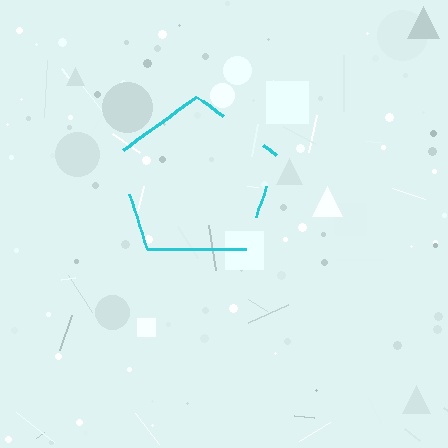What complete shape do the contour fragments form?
The contour fragments form a pentagon.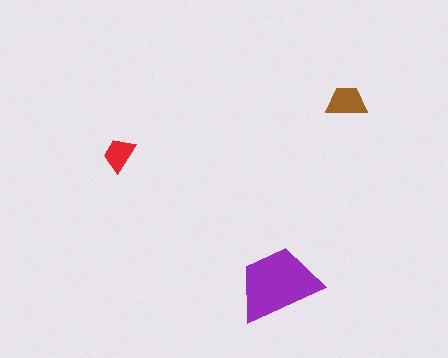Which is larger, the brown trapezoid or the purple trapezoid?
The purple one.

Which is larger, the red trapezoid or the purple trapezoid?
The purple one.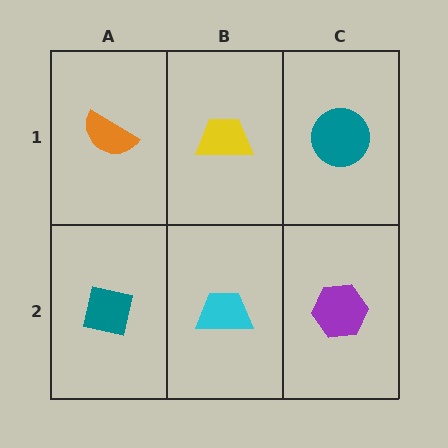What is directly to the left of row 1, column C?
A yellow trapezoid.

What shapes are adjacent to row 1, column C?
A purple hexagon (row 2, column C), a yellow trapezoid (row 1, column B).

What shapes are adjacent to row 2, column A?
An orange semicircle (row 1, column A), a cyan trapezoid (row 2, column B).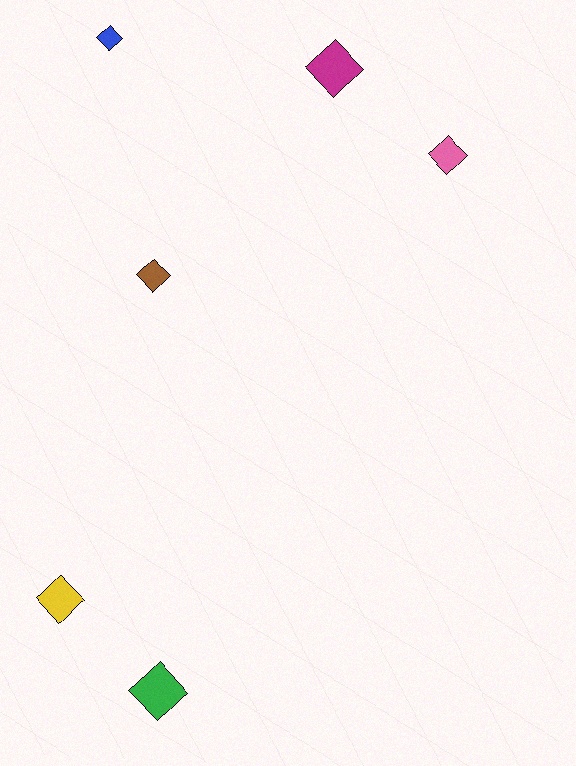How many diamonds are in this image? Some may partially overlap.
There are 6 diamonds.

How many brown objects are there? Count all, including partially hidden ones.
There is 1 brown object.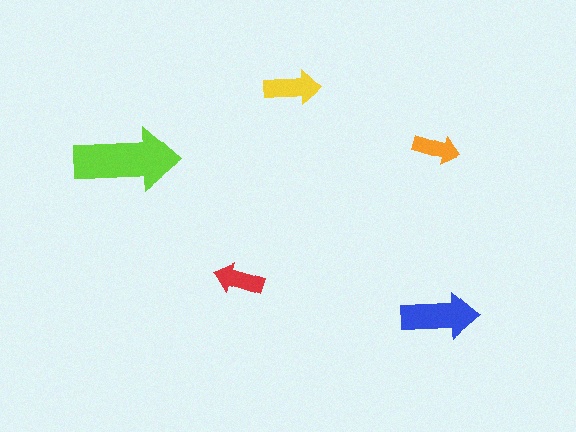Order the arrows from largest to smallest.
the lime one, the blue one, the yellow one, the red one, the orange one.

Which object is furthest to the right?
The orange arrow is rightmost.